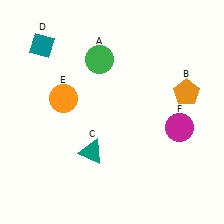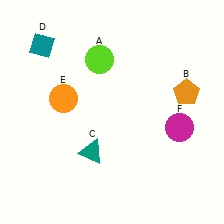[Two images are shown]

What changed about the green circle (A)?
In Image 1, A is green. In Image 2, it changed to lime.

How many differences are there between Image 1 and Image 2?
There is 1 difference between the two images.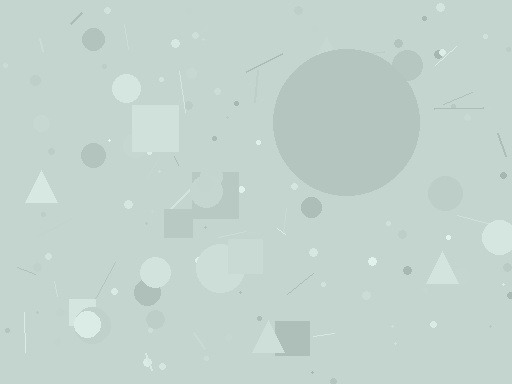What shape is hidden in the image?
A circle is hidden in the image.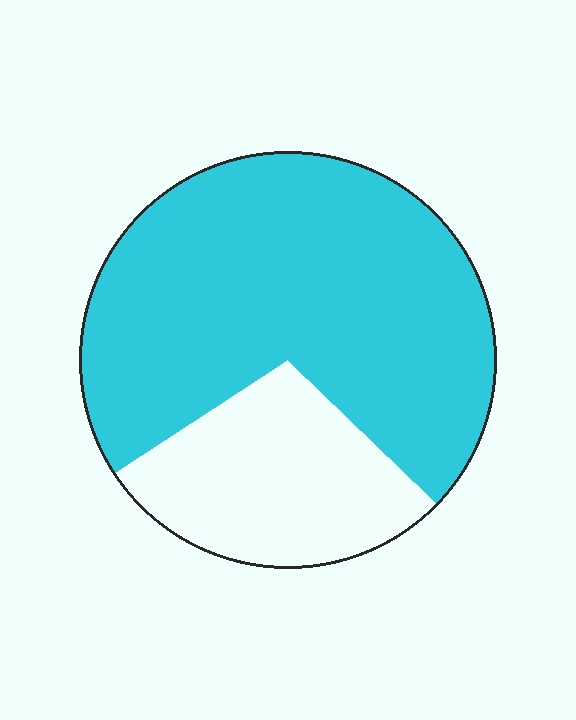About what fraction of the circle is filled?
About three quarters (3/4).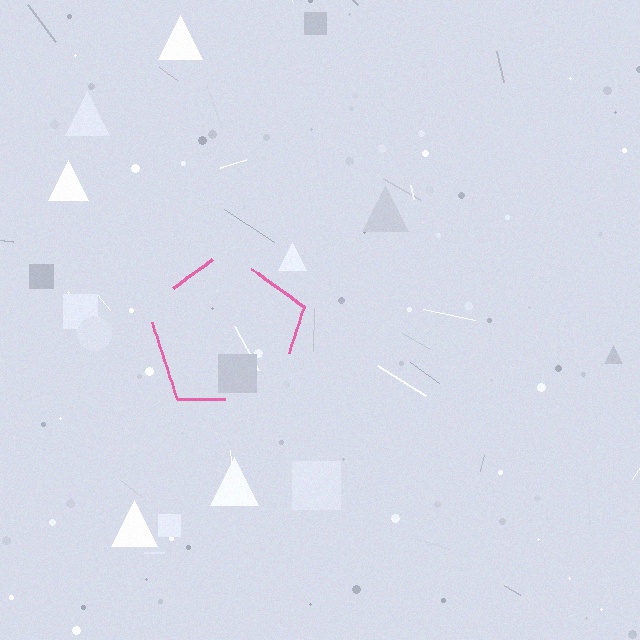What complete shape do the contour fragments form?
The contour fragments form a pentagon.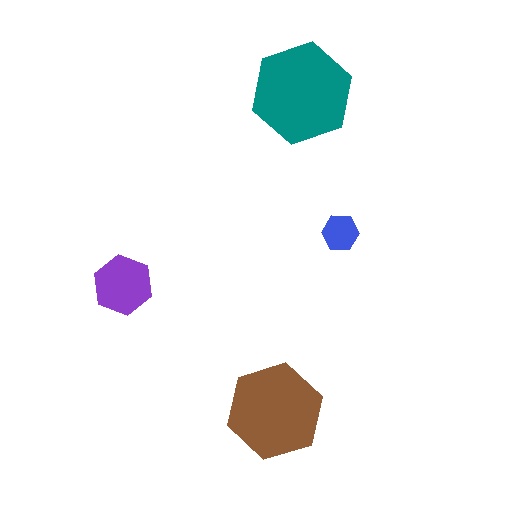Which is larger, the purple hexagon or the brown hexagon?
The brown one.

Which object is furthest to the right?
The blue hexagon is rightmost.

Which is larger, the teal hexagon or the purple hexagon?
The teal one.